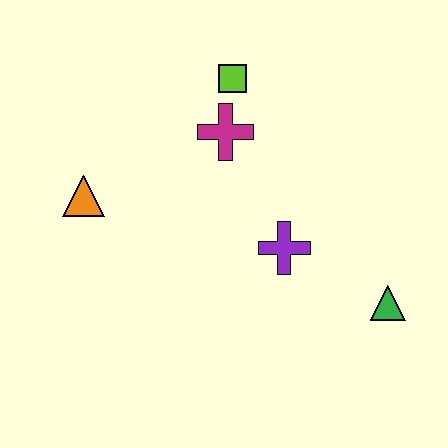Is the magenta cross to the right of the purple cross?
No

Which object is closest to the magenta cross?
The lime square is closest to the magenta cross.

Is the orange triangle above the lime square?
No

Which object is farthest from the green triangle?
The orange triangle is farthest from the green triangle.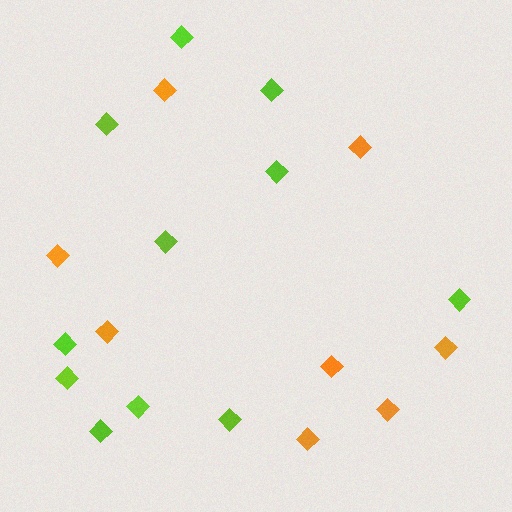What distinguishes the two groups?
There are 2 groups: one group of orange diamonds (8) and one group of lime diamonds (11).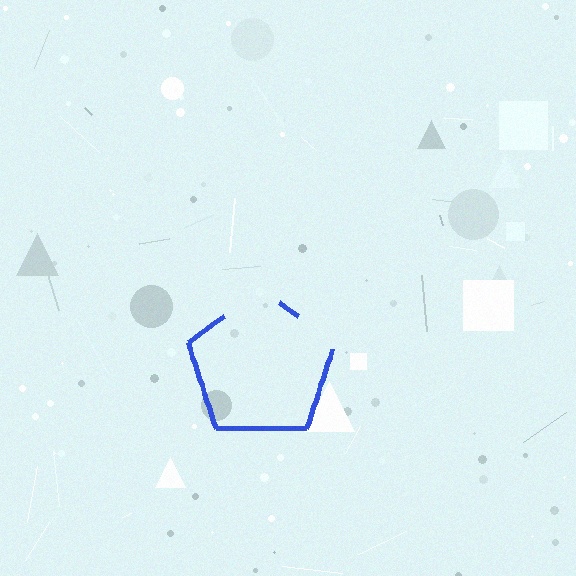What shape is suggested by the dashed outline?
The dashed outline suggests a pentagon.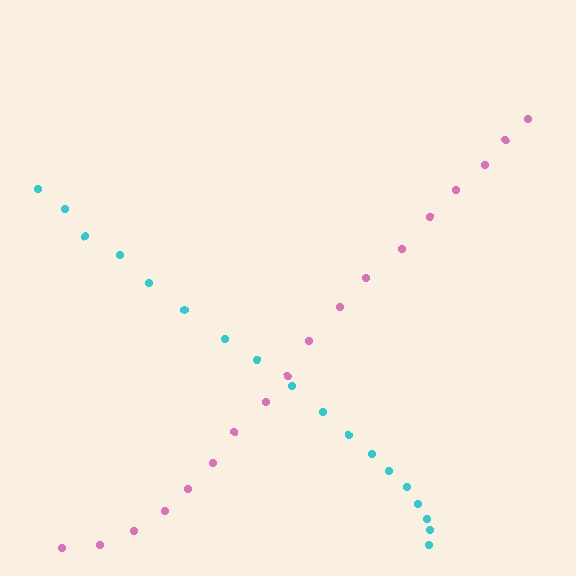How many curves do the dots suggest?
There are 2 distinct paths.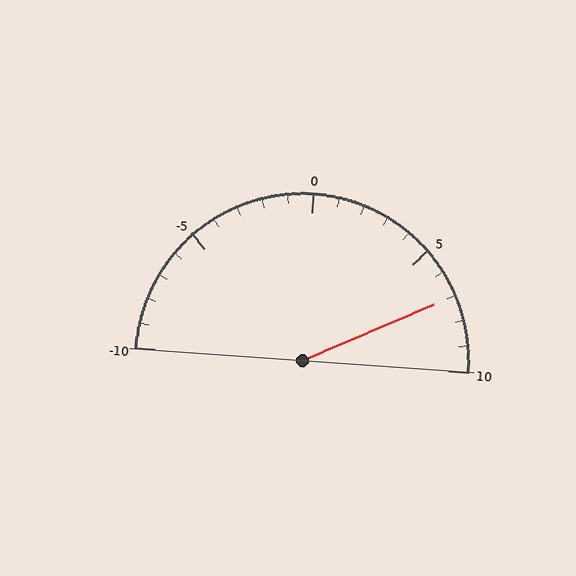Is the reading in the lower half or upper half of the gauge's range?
The reading is in the upper half of the range (-10 to 10).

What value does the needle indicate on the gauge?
The needle indicates approximately 7.